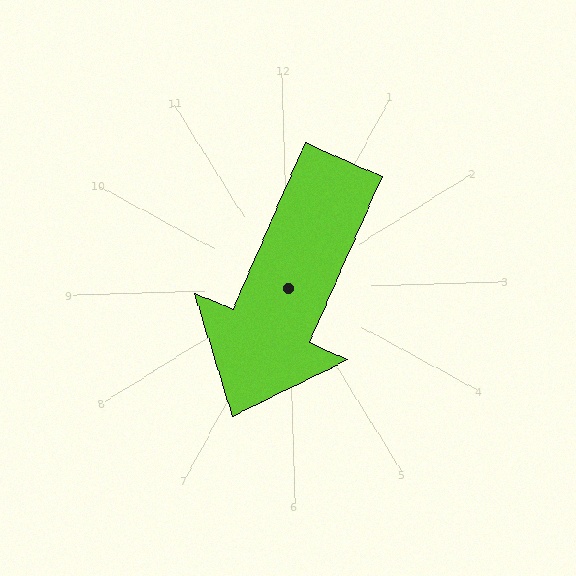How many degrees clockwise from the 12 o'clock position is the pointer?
Approximately 205 degrees.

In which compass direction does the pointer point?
Southwest.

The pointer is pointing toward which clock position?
Roughly 7 o'clock.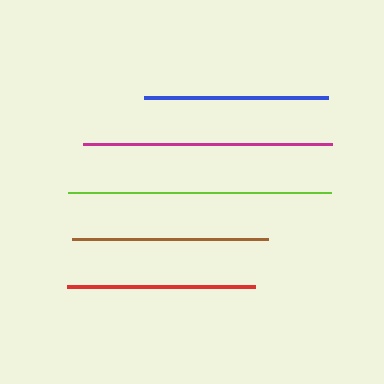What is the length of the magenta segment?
The magenta segment is approximately 248 pixels long.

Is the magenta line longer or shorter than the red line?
The magenta line is longer than the red line.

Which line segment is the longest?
The lime line is the longest at approximately 263 pixels.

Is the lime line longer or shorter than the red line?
The lime line is longer than the red line.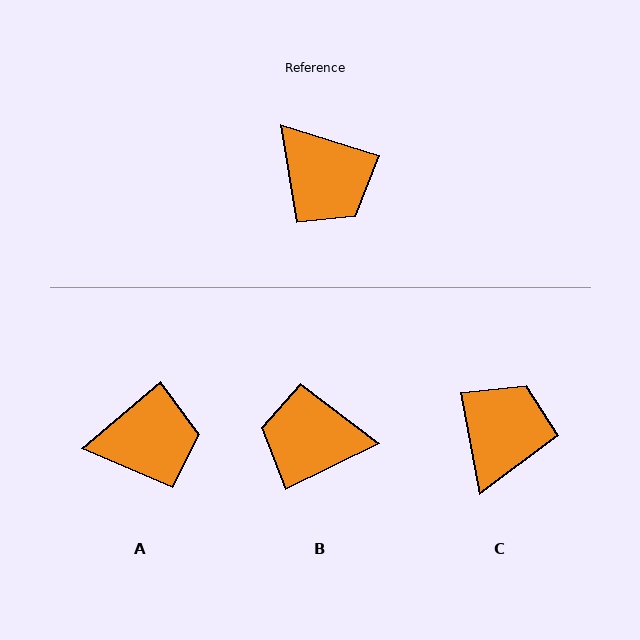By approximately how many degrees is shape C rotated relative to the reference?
Approximately 117 degrees counter-clockwise.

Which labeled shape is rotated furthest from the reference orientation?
B, about 137 degrees away.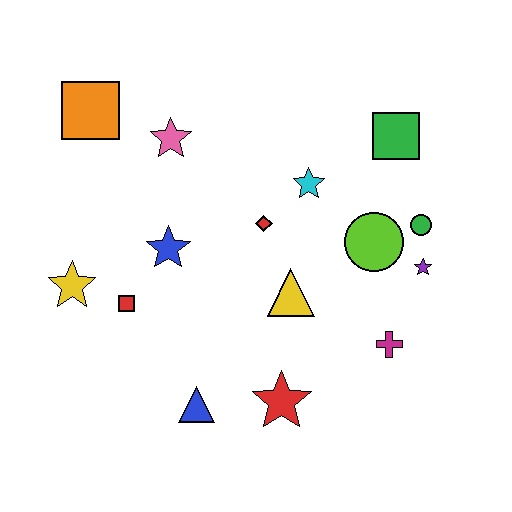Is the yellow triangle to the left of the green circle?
Yes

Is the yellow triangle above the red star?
Yes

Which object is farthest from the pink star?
The magenta cross is farthest from the pink star.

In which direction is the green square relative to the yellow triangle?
The green square is above the yellow triangle.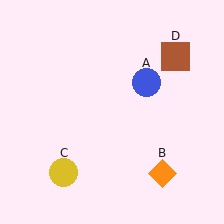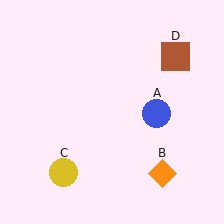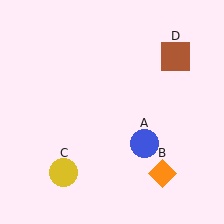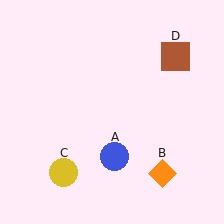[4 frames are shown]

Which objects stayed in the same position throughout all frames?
Orange diamond (object B) and yellow circle (object C) and brown square (object D) remained stationary.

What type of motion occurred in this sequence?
The blue circle (object A) rotated clockwise around the center of the scene.